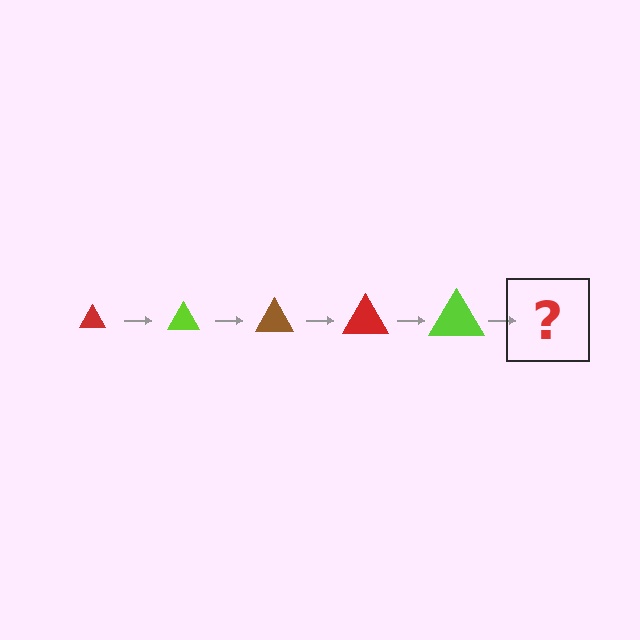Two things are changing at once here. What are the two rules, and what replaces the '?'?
The two rules are that the triangle grows larger each step and the color cycles through red, lime, and brown. The '?' should be a brown triangle, larger than the previous one.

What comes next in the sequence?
The next element should be a brown triangle, larger than the previous one.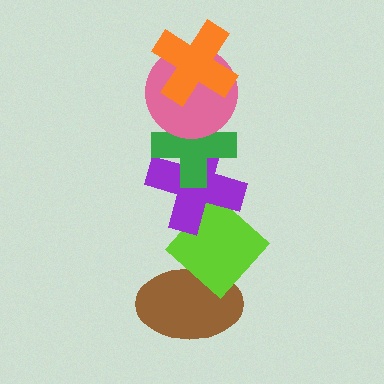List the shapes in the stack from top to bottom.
From top to bottom: the orange cross, the pink circle, the green cross, the purple cross, the lime diamond, the brown ellipse.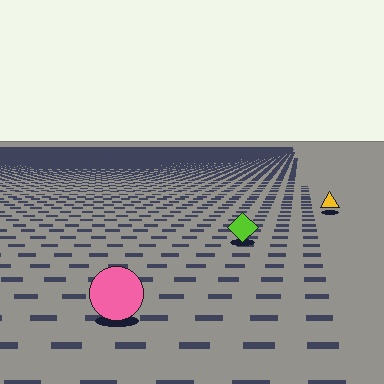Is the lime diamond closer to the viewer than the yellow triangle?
Yes. The lime diamond is closer — you can tell from the texture gradient: the ground texture is coarser near it.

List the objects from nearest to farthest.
From nearest to farthest: the pink circle, the lime diamond, the yellow triangle.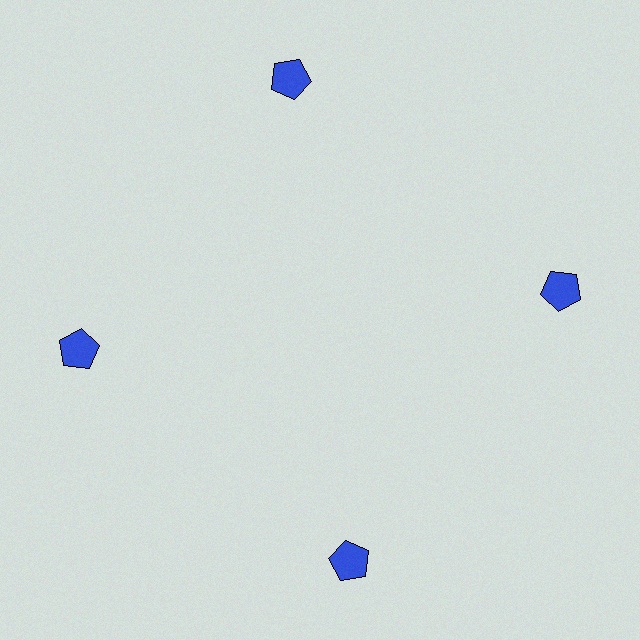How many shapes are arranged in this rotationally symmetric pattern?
There are 4 shapes, arranged in 4 groups of 1.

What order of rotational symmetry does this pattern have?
This pattern has 4-fold rotational symmetry.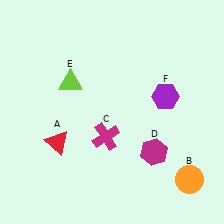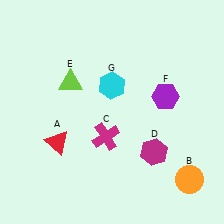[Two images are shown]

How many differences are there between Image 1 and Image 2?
There is 1 difference between the two images.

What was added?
A cyan hexagon (G) was added in Image 2.